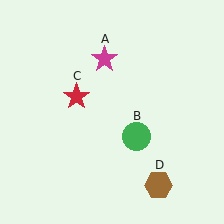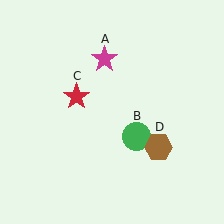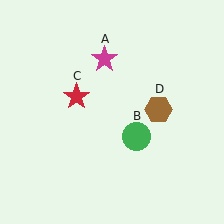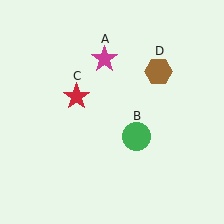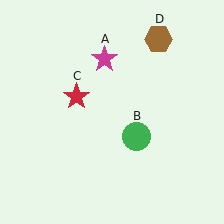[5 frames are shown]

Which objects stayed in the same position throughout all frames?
Magenta star (object A) and green circle (object B) and red star (object C) remained stationary.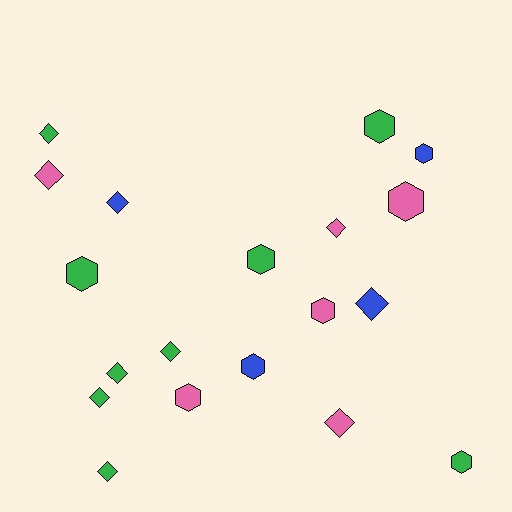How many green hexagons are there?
There are 4 green hexagons.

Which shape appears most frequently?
Diamond, with 10 objects.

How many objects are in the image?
There are 19 objects.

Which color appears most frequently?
Green, with 9 objects.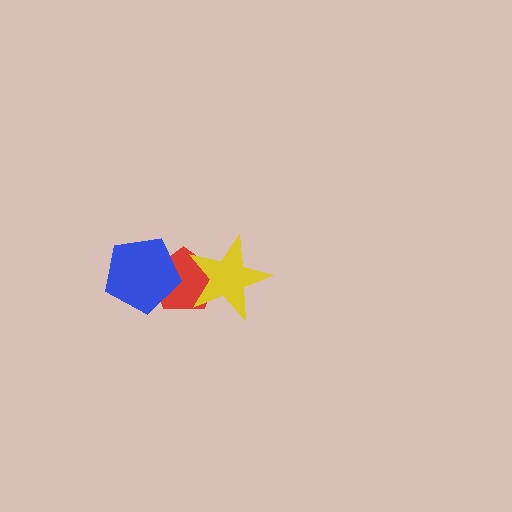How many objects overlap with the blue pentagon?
1 object overlaps with the blue pentagon.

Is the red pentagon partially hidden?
Yes, it is partially covered by another shape.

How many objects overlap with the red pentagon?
2 objects overlap with the red pentagon.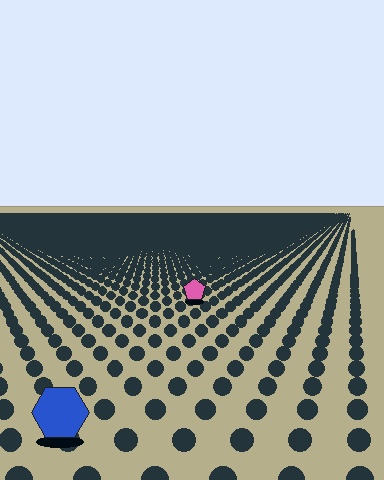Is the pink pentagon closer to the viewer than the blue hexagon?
No. The blue hexagon is closer — you can tell from the texture gradient: the ground texture is coarser near it.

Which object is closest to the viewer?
The blue hexagon is closest. The texture marks near it are larger and more spread out.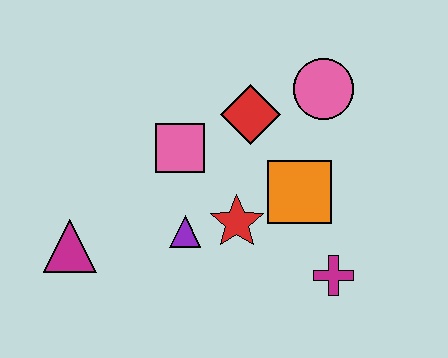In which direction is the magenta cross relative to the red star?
The magenta cross is to the right of the red star.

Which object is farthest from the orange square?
The magenta triangle is farthest from the orange square.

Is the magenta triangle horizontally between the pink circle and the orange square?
No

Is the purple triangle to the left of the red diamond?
Yes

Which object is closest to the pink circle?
The red diamond is closest to the pink circle.